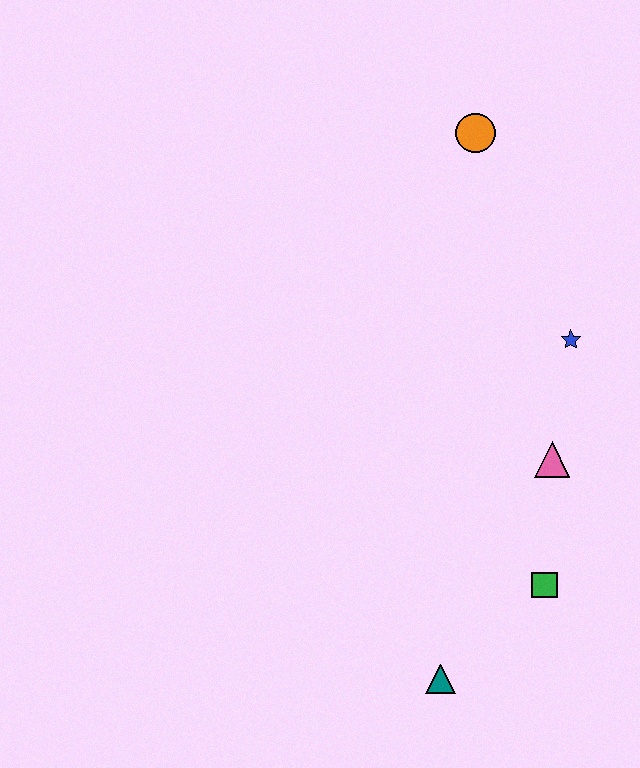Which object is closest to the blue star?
The pink triangle is closest to the blue star.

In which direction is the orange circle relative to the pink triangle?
The orange circle is above the pink triangle.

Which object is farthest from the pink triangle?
The orange circle is farthest from the pink triangle.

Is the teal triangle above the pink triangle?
No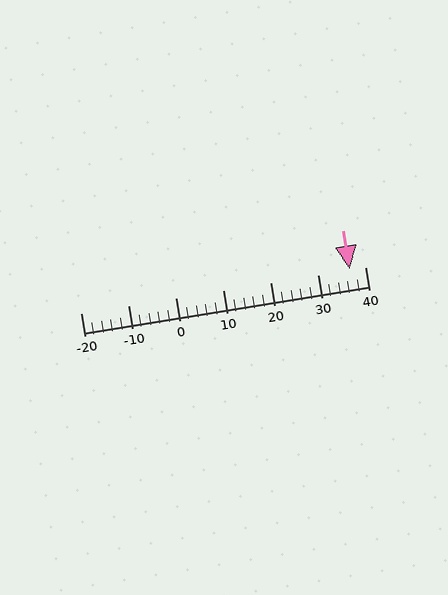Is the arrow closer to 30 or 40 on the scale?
The arrow is closer to 40.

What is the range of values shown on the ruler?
The ruler shows values from -20 to 40.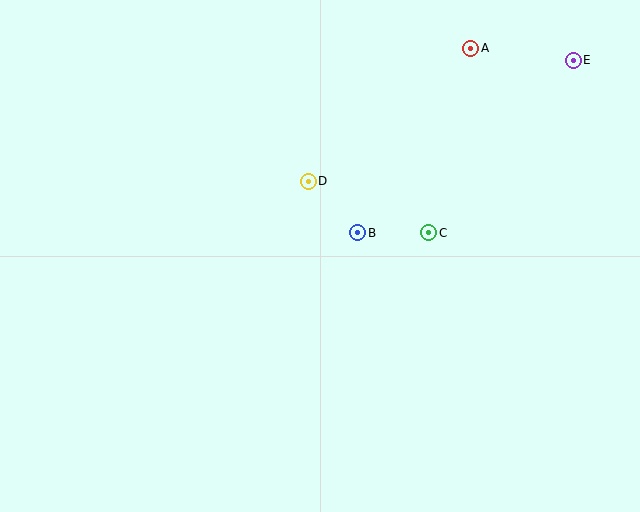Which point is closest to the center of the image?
Point B at (358, 233) is closest to the center.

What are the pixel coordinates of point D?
Point D is at (308, 181).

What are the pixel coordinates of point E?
Point E is at (573, 60).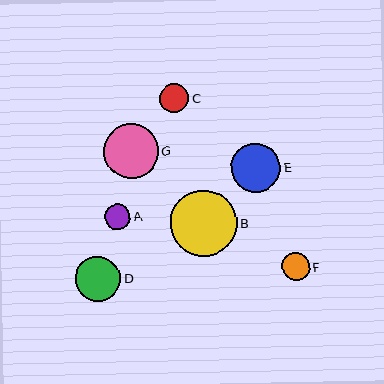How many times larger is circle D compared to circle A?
Circle D is approximately 1.8 times the size of circle A.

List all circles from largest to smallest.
From largest to smallest: B, G, E, D, C, F, A.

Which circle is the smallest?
Circle A is the smallest with a size of approximately 26 pixels.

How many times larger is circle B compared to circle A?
Circle B is approximately 2.6 times the size of circle A.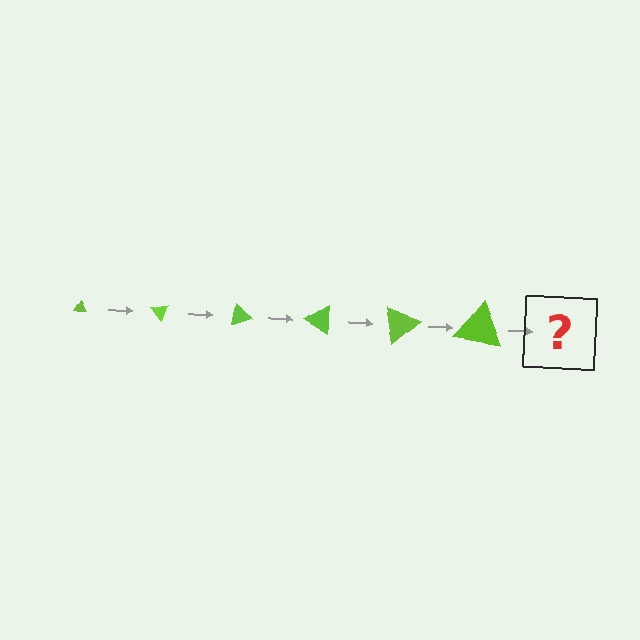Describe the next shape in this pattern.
It should be a triangle, larger than the previous one and rotated 300 degrees from the start.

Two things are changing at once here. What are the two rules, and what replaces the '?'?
The two rules are that the triangle grows larger each step and it rotates 50 degrees each step. The '?' should be a triangle, larger than the previous one and rotated 300 degrees from the start.